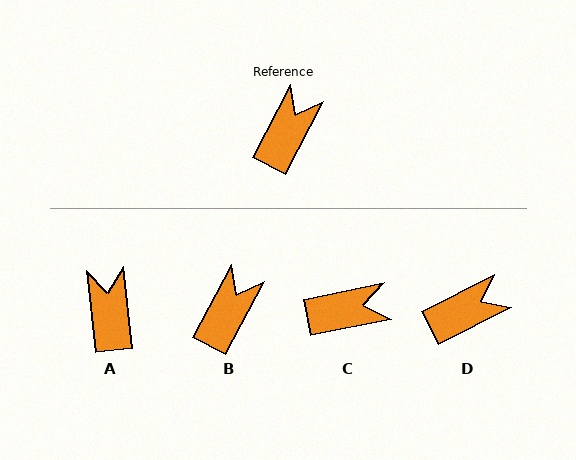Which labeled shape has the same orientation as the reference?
B.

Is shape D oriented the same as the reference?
No, it is off by about 35 degrees.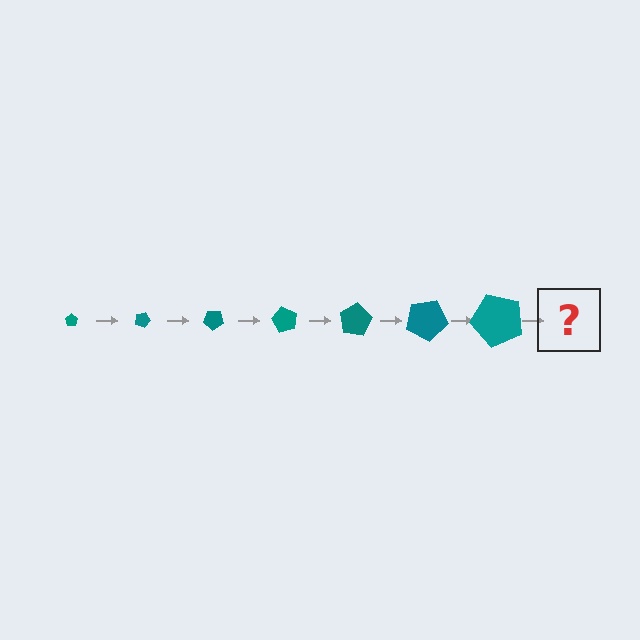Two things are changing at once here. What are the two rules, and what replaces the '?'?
The two rules are that the pentagon grows larger each step and it rotates 20 degrees each step. The '?' should be a pentagon, larger than the previous one and rotated 140 degrees from the start.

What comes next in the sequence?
The next element should be a pentagon, larger than the previous one and rotated 140 degrees from the start.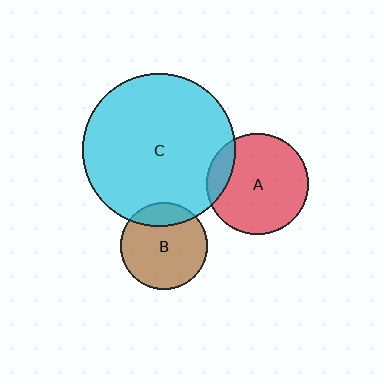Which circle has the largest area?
Circle C (cyan).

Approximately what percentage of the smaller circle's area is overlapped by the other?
Approximately 15%.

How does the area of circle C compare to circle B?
Approximately 3.1 times.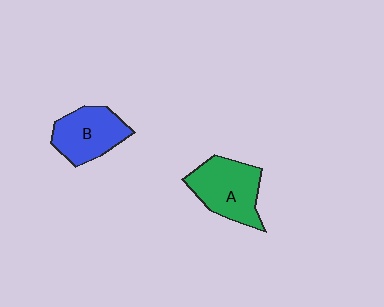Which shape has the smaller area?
Shape B (blue).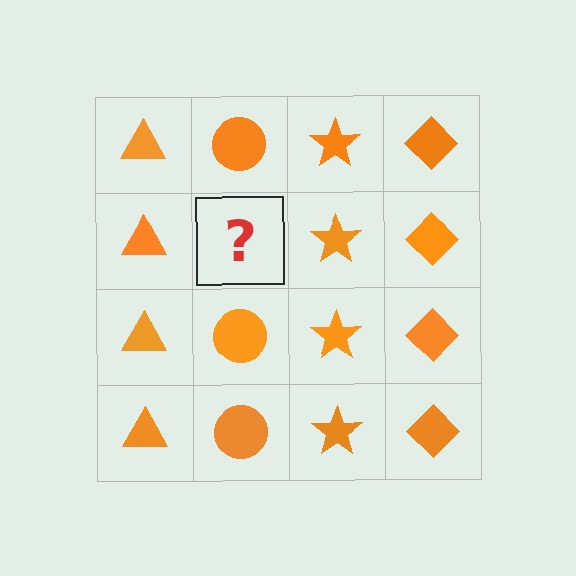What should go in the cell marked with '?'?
The missing cell should contain an orange circle.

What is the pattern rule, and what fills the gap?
The rule is that each column has a consistent shape. The gap should be filled with an orange circle.